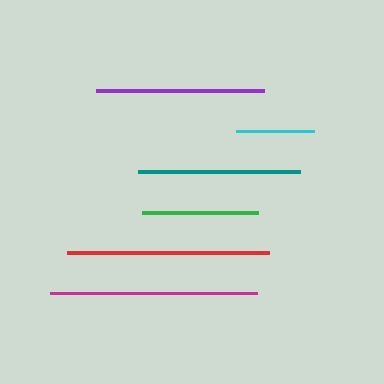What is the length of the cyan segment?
The cyan segment is approximately 78 pixels long.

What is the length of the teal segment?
The teal segment is approximately 162 pixels long.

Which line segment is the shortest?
The cyan line is the shortest at approximately 78 pixels.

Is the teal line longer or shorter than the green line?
The teal line is longer than the green line.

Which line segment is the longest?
The magenta line is the longest at approximately 207 pixels.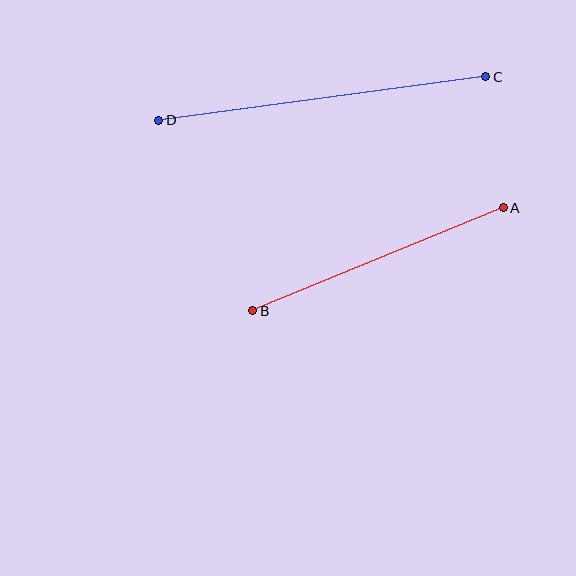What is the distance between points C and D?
The distance is approximately 330 pixels.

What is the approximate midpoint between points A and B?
The midpoint is at approximately (378, 259) pixels.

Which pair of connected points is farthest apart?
Points C and D are farthest apart.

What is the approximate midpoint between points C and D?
The midpoint is at approximately (322, 98) pixels.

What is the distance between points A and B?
The distance is approximately 271 pixels.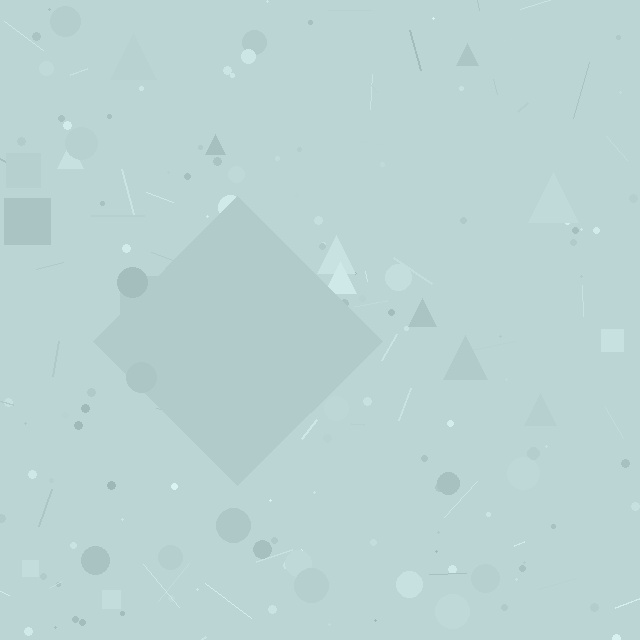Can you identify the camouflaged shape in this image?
The camouflaged shape is a diamond.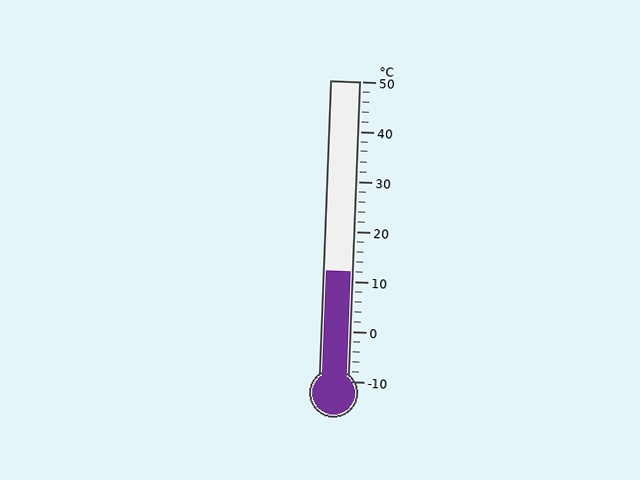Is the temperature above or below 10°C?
The temperature is above 10°C.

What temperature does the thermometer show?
The thermometer shows approximately 12°C.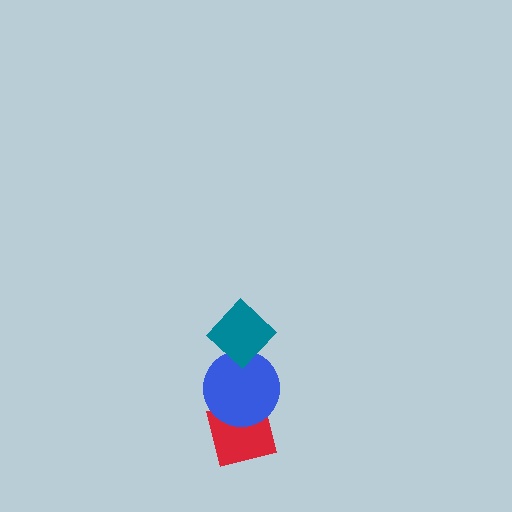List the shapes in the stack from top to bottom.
From top to bottom: the teal diamond, the blue circle, the red square.